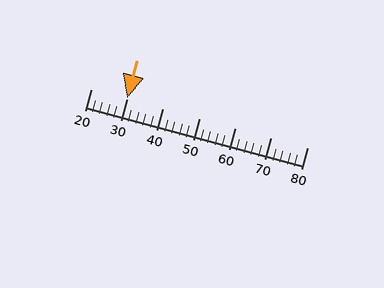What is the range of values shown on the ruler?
The ruler shows values from 20 to 80.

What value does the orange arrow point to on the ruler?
The orange arrow points to approximately 30.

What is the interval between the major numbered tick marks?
The major tick marks are spaced 10 units apart.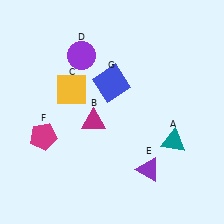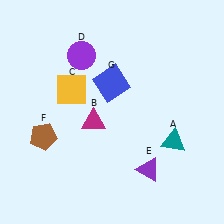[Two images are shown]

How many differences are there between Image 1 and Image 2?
There is 1 difference between the two images.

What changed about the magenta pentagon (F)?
In Image 1, F is magenta. In Image 2, it changed to brown.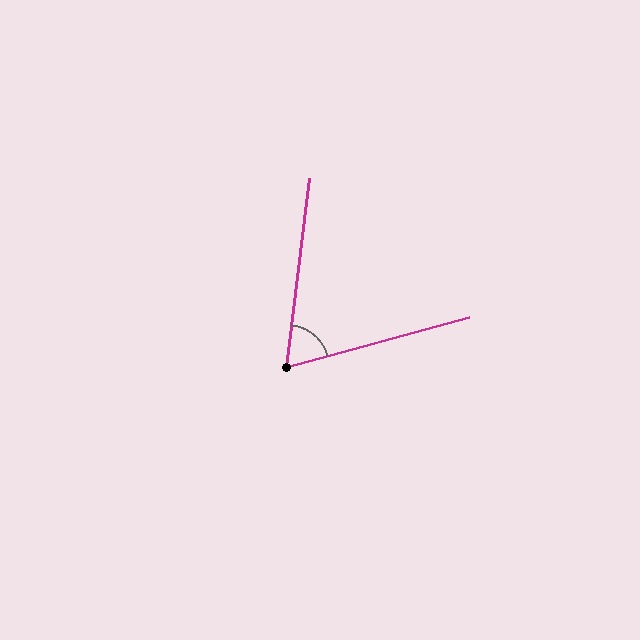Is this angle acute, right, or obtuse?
It is acute.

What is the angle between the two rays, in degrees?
Approximately 68 degrees.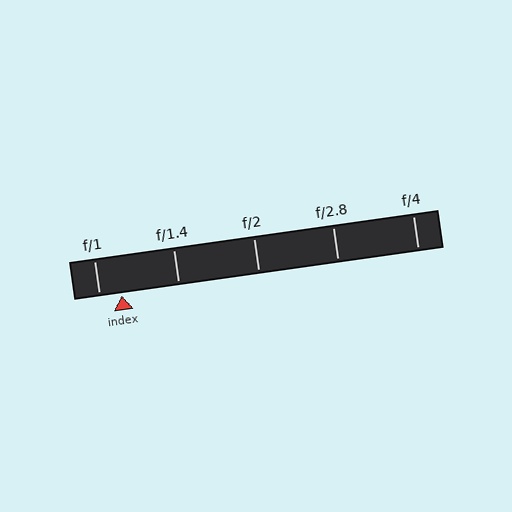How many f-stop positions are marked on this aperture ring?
There are 5 f-stop positions marked.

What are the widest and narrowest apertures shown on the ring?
The widest aperture shown is f/1 and the narrowest is f/4.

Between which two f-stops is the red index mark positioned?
The index mark is between f/1 and f/1.4.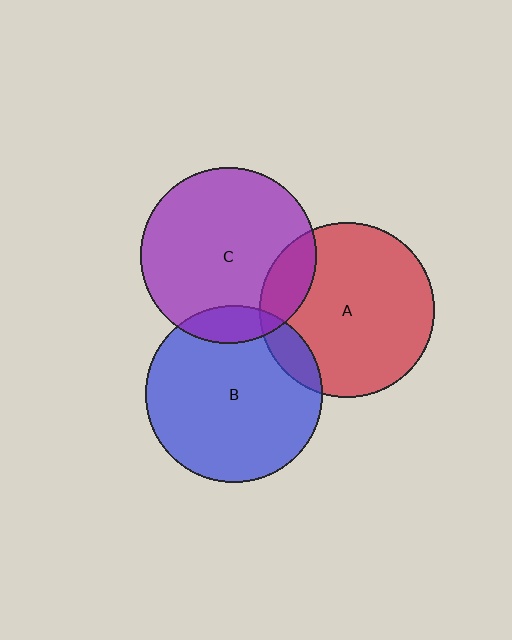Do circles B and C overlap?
Yes.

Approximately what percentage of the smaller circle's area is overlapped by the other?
Approximately 10%.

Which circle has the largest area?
Circle B (blue).